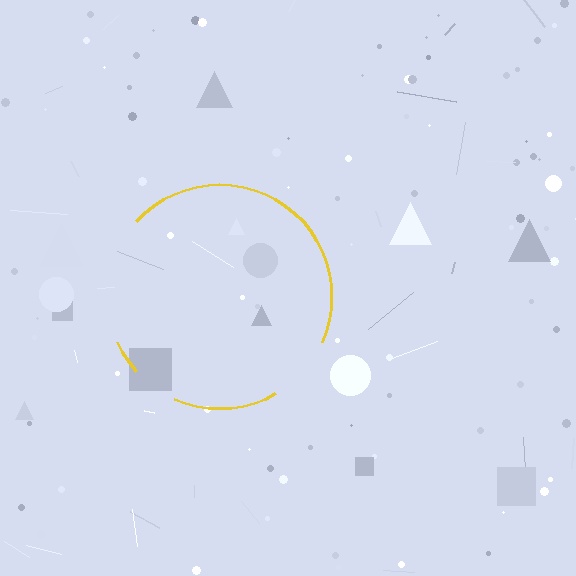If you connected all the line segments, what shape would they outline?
They would outline a circle.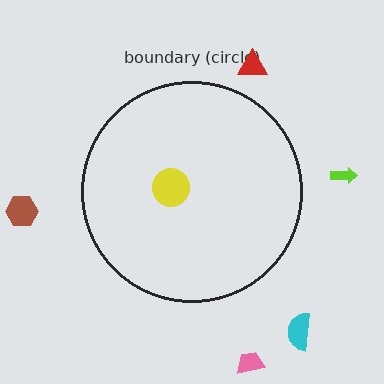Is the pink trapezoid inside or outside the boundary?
Outside.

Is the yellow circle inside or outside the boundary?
Inside.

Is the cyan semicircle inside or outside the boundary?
Outside.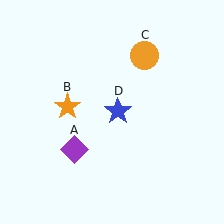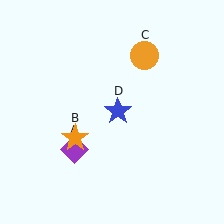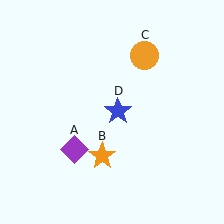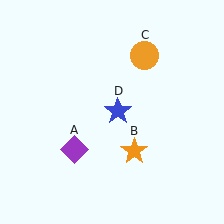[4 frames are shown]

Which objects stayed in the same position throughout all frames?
Purple diamond (object A) and orange circle (object C) and blue star (object D) remained stationary.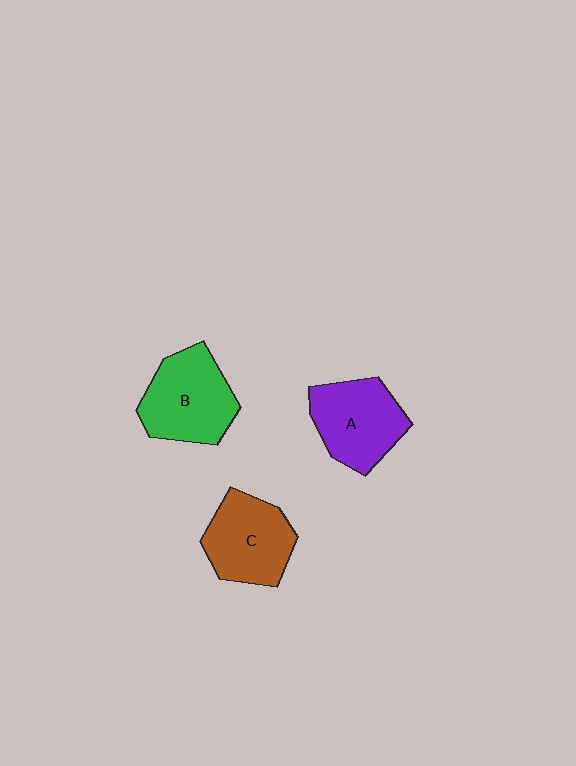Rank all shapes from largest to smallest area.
From largest to smallest: B (green), A (purple), C (brown).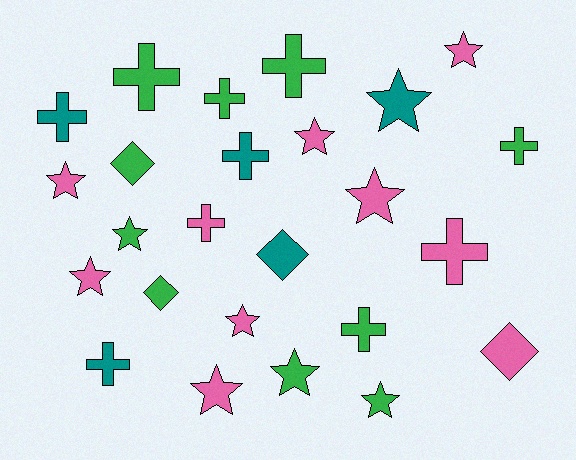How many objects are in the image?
There are 25 objects.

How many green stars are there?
There are 3 green stars.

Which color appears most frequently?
Pink, with 10 objects.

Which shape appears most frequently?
Star, with 11 objects.